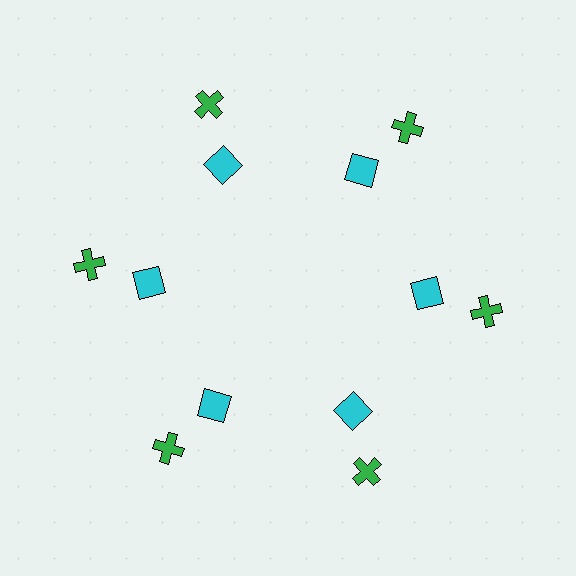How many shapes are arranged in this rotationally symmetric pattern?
There are 12 shapes, arranged in 6 groups of 2.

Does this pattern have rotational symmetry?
Yes, this pattern has 6-fold rotational symmetry. It looks the same after rotating 60 degrees around the center.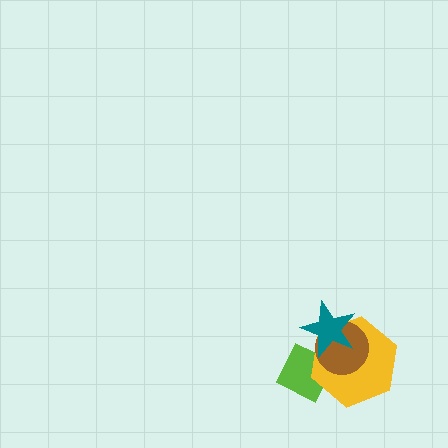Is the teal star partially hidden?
No, no other shape covers it.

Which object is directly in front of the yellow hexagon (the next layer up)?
The brown circle is directly in front of the yellow hexagon.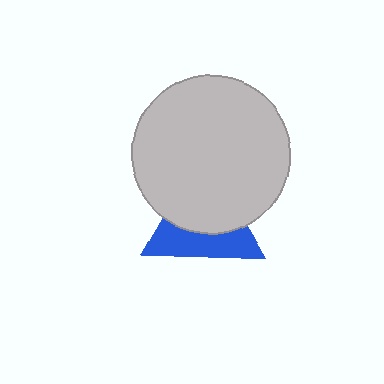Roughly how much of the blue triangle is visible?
A small part of it is visible (roughly 45%).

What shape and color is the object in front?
The object in front is a light gray circle.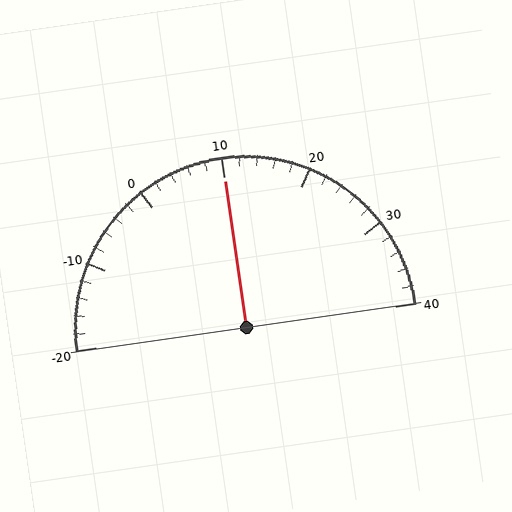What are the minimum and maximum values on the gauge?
The gauge ranges from -20 to 40.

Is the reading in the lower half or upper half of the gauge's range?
The reading is in the upper half of the range (-20 to 40).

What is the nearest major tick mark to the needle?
The nearest major tick mark is 10.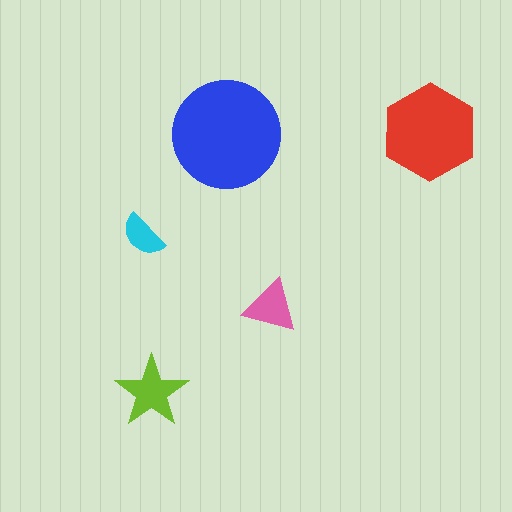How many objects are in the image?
There are 5 objects in the image.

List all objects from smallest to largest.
The cyan semicircle, the pink triangle, the lime star, the red hexagon, the blue circle.